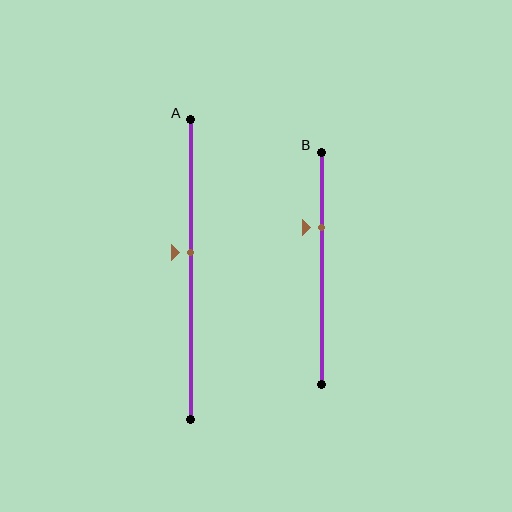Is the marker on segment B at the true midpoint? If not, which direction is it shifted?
No, the marker on segment B is shifted upward by about 18% of the segment length.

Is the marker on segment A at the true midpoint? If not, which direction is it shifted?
No, the marker on segment A is shifted upward by about 6% of the segment length.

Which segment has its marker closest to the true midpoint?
Segment A has its marker closest to the true midpoint.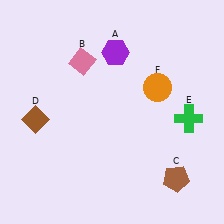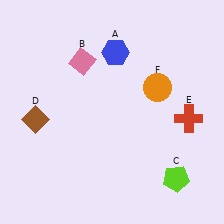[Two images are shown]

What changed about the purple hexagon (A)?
In Image 1, A is purple. In Image 2, it changed to blue.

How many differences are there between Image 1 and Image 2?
There are 3 differences between the two images.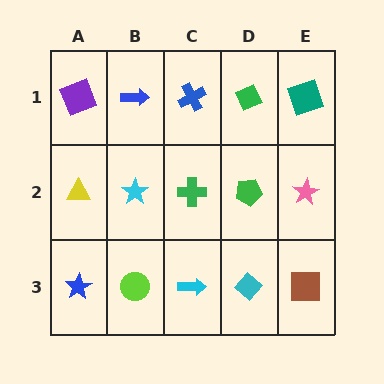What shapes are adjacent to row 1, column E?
A pink star (row 2, column E), a green diamond (row 1, column D).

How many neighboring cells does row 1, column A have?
2.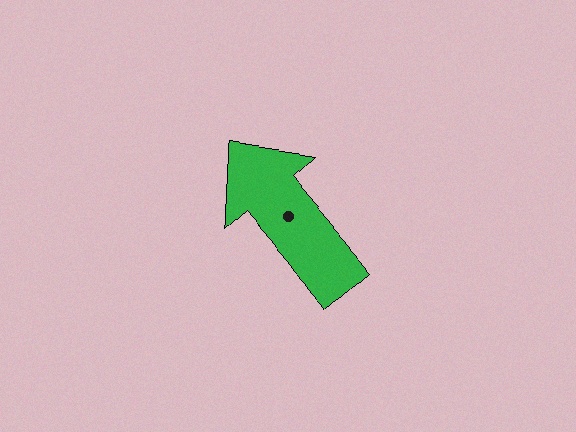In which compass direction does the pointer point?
Northwest.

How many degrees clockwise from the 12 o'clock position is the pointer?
Approximately 319 degrees.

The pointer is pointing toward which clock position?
Roughly 11 o'clock.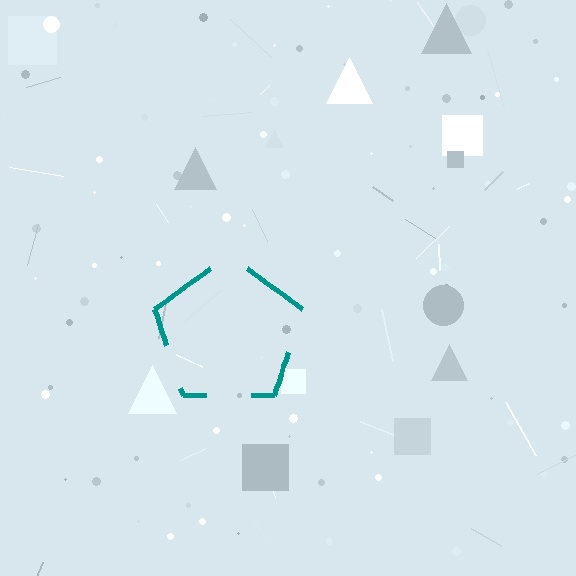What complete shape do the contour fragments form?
The contour fragments form a pentagon.